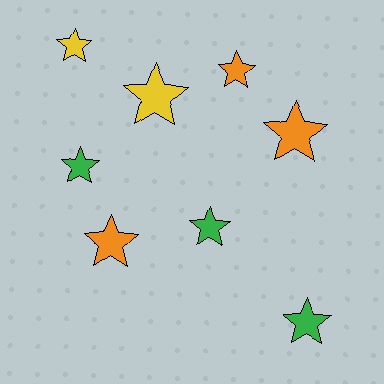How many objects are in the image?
There are 8 objects.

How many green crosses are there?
There are no green crosses.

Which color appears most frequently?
Green, with 3 objects.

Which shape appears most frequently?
Star, with 8 objects.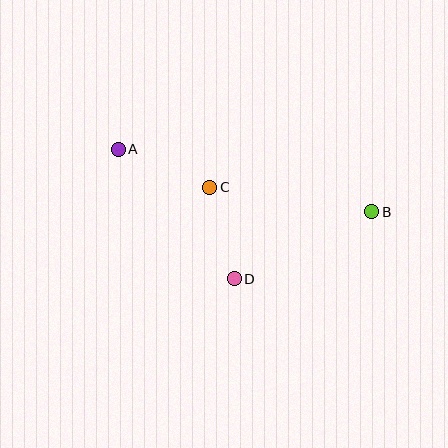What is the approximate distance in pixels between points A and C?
The distance between A and C is approximately 99 pixels.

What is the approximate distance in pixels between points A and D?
The distance between A and D is approximately 174 pixels.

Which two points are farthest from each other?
Points A and B are farthest from each other.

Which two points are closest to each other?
Points C and D are closest to each other.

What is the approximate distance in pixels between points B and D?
The distance between B and D is approximately 153 pixels.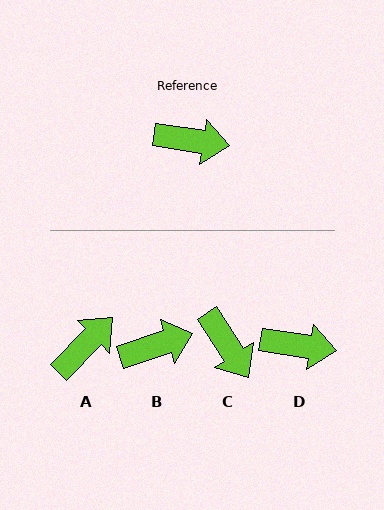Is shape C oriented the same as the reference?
No, it is off by about 49 degrees.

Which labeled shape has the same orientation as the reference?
D.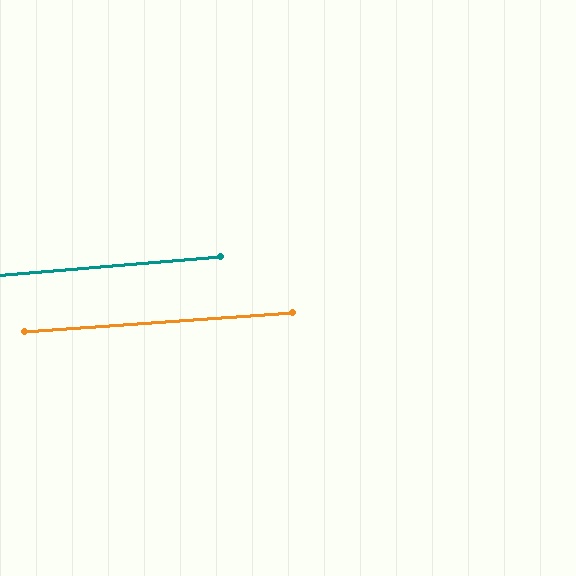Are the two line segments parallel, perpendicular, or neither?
Parallel — their directions differ by only 0.6°.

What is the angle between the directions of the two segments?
Approximately 1 degree.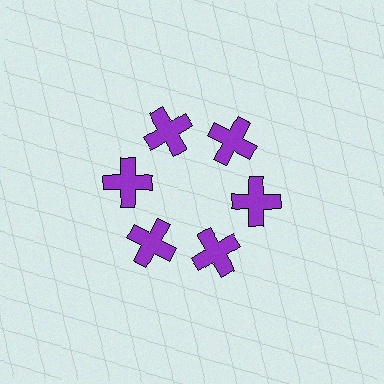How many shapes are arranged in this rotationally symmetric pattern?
There are 6 shapes, arranged in 6 groups of 1.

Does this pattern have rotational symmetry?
Yes, this pattern has 6-fold rotational symmetry. It looks the same after rotating 60 degrees around the center.